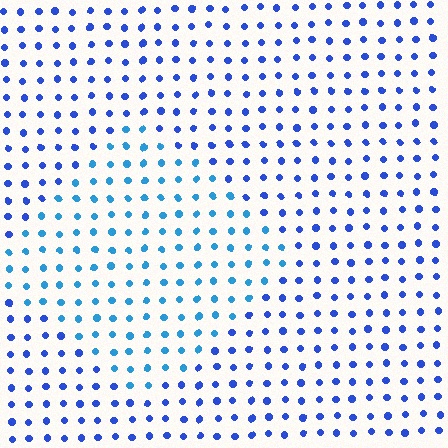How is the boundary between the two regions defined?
The boundary is defined purely by a slight shift in hue (about 27 degrees). Spacing, size, and orientation are identical on both sides.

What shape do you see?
I see a diamond.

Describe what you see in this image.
The image is filled with small blue elements in a uniform arrangement. A diamond-shaped region is visible where the elements are tinted to a slightly different hue, forming a subtle color boundary.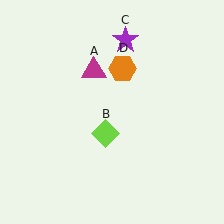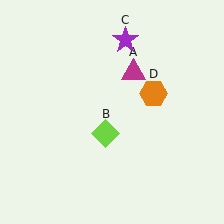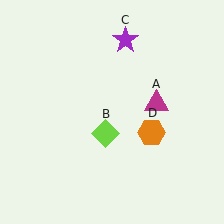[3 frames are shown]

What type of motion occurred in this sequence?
The magenta triangle (object A), orange hexagon (object D) rotated clockwise around the center of the scene.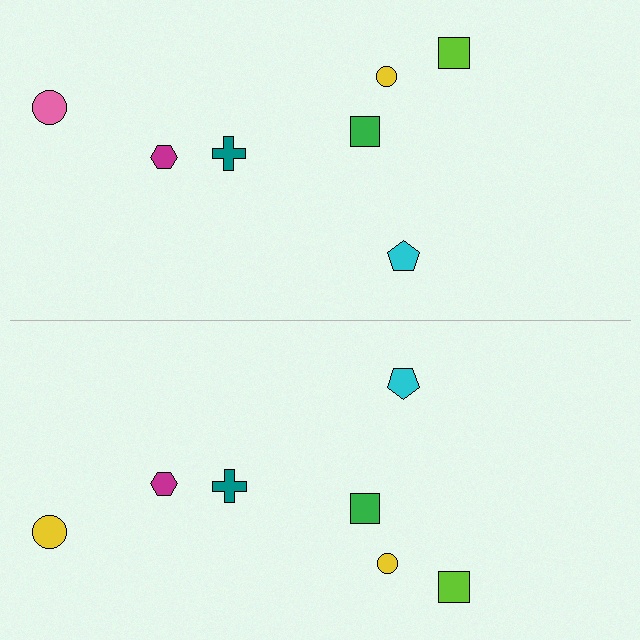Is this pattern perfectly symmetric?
No, the pattern is not perfectly symmetric. The yellow circle on the bottom side breaks the symmetry — its mirror counterpart is pink.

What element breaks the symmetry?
The yellow circle on the bottom side breaks the symmetry — its mirror counterpart is pink.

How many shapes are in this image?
There are 14 shapes in this image.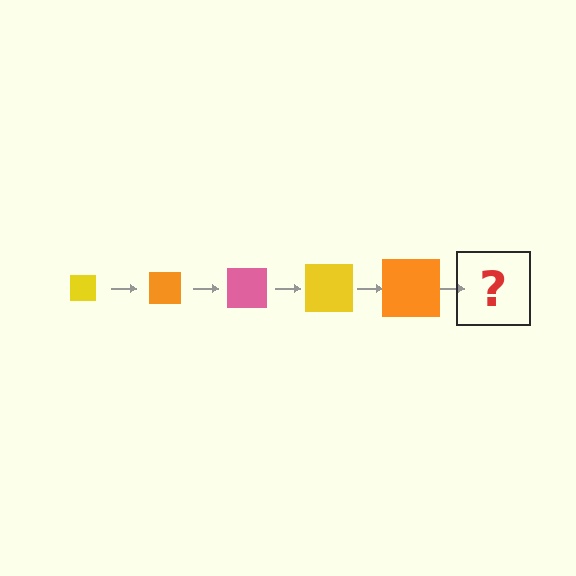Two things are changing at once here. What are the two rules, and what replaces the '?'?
The two rules are that the square grows larger each step and the color cycles through yellow, orange, and pink. The '?' should be a pink square, larger than the previous one.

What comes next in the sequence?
The next element should be a pink square, larger than the previous one.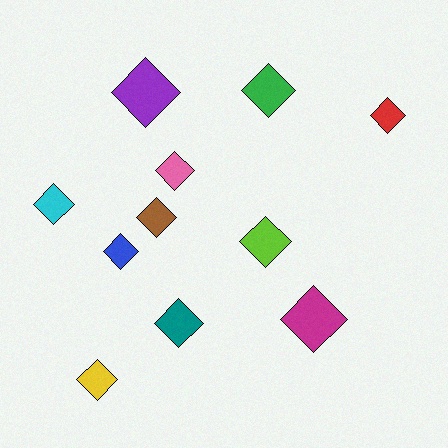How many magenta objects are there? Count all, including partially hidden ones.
There is 1 magenta object.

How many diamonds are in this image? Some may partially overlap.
There are 11 diamonds.